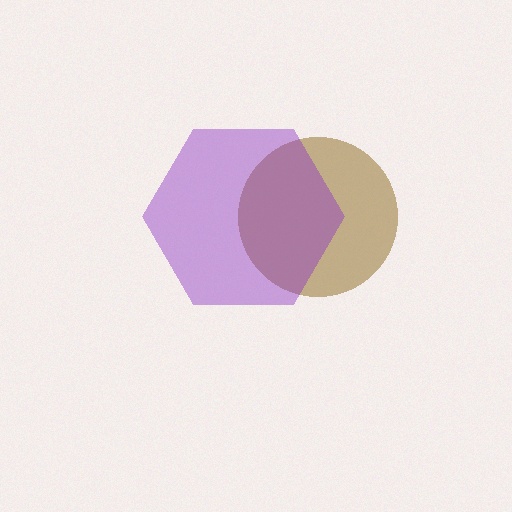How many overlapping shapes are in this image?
There are 2 overlapping shapes in the image.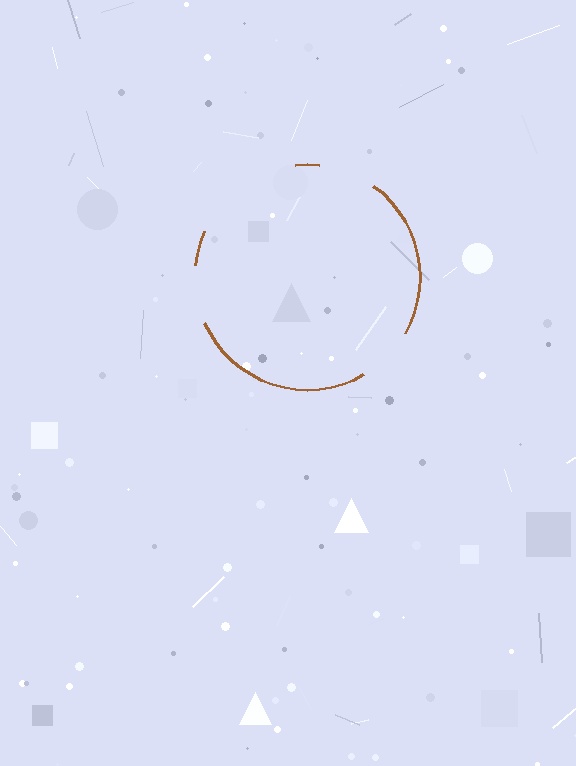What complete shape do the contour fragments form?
The contour fragments form a circle.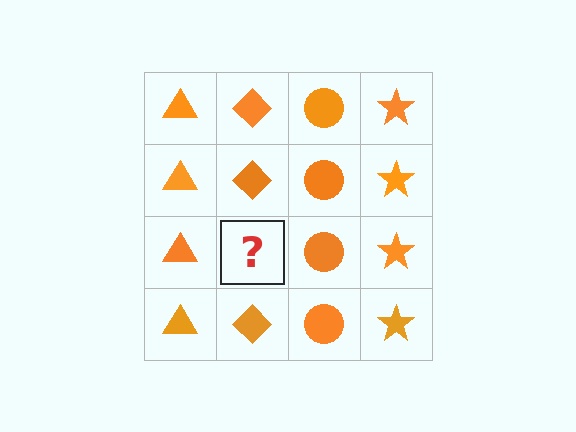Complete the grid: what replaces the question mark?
The question mark should be replaced with an orange diamond.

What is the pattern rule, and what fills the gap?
The rule is that each column has a consistent shape. The gap should be filled with an orange diamond.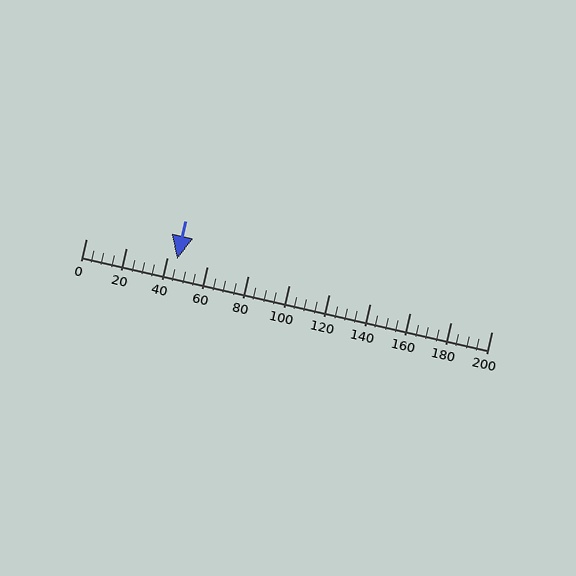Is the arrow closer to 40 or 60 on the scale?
The arrow is closer to 40.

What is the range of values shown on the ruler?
The ruler shows values from 0 to 200.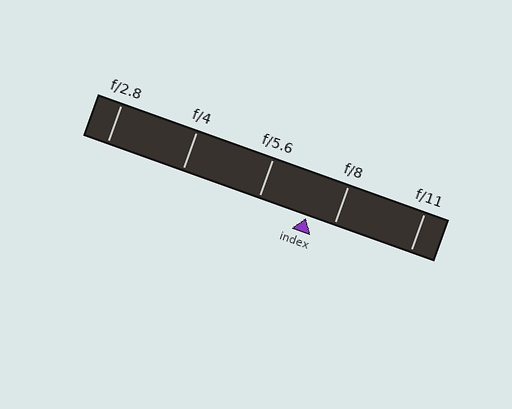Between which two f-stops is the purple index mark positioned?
The index mark is between f/5.6 and f/8.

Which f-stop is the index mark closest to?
The index mark is closest to f/8.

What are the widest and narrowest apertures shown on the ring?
The widest aperture shown is f/2.8 and the narrowest is f/11.